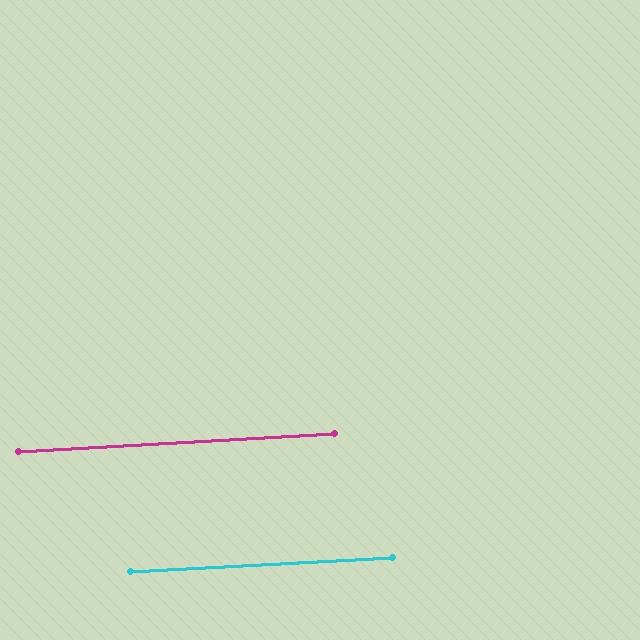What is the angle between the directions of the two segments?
Approximately 0 degrees.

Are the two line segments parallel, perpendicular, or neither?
Parallel — their directions differ by only 0.1°.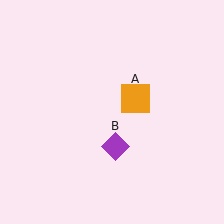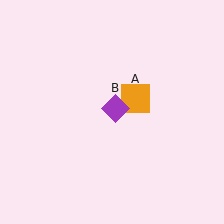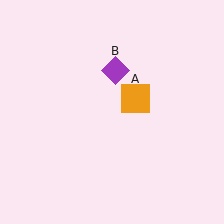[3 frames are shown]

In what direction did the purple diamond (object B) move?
The purple diamond (object B) moved up.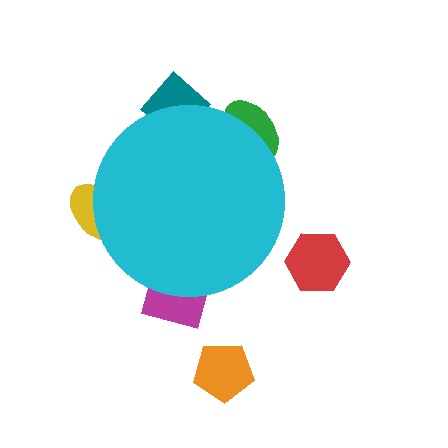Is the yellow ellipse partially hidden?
Yes, the yellow ellipse is partially hidden behind the cyan circle.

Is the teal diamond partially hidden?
Yes, the teal diamond is partially hidden behind the cyan circle.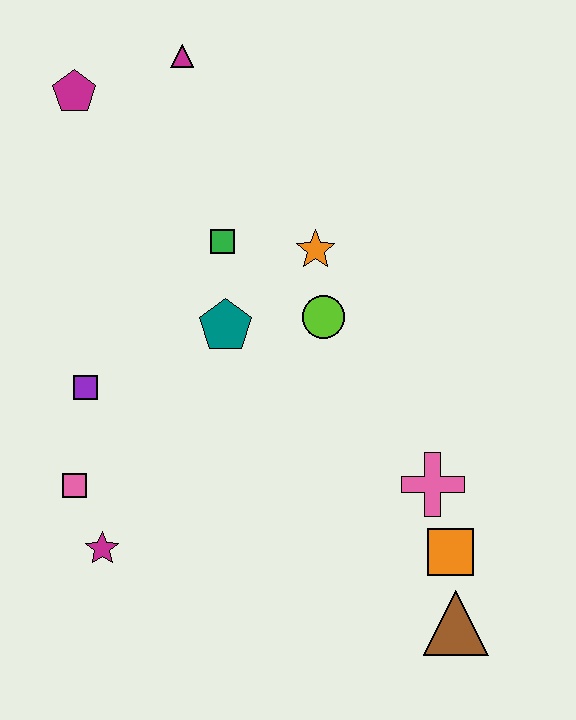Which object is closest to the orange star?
The lime circle is closest to the orange star.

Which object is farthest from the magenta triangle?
The brown triangle is farthest from the magenta triangle.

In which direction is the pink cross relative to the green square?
The pink cross is below the green square.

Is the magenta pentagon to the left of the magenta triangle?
Yes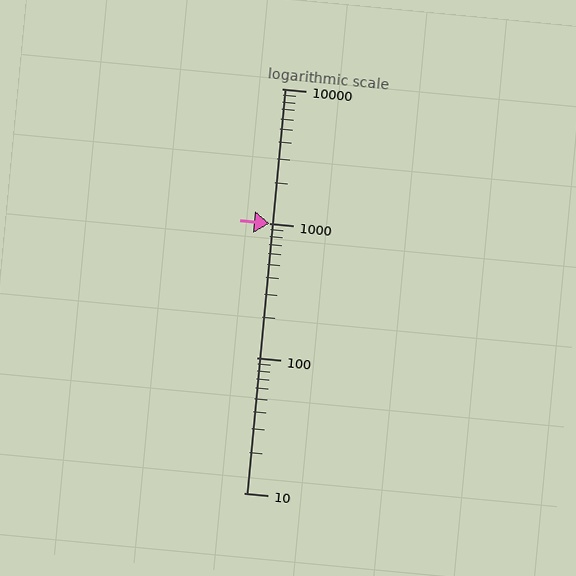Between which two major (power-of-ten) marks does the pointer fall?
The pointer is between 1000 and 10000.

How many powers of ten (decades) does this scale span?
The scale spans 3 decades, from 10 to 10000.